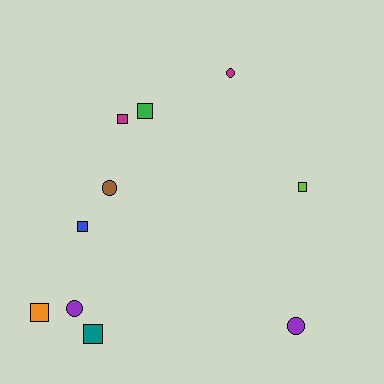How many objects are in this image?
There are 10 objects.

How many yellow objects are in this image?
There are no yellow objects.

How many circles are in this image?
There are 4 circles.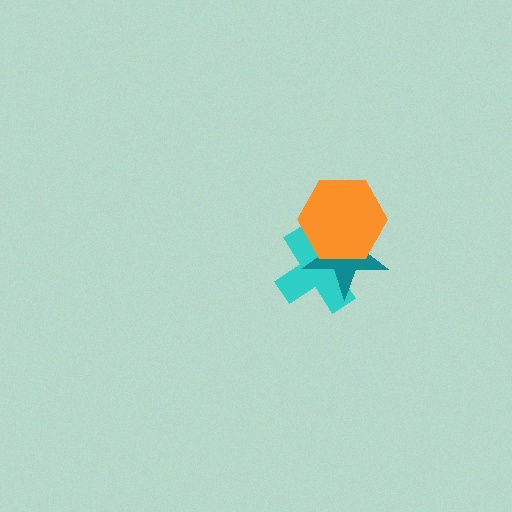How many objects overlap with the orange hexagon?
2 objects overlap with the orange hexagon.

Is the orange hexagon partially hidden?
No, no other shape covers it.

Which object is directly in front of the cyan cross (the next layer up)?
The teal star is directly in front of the cyan cross.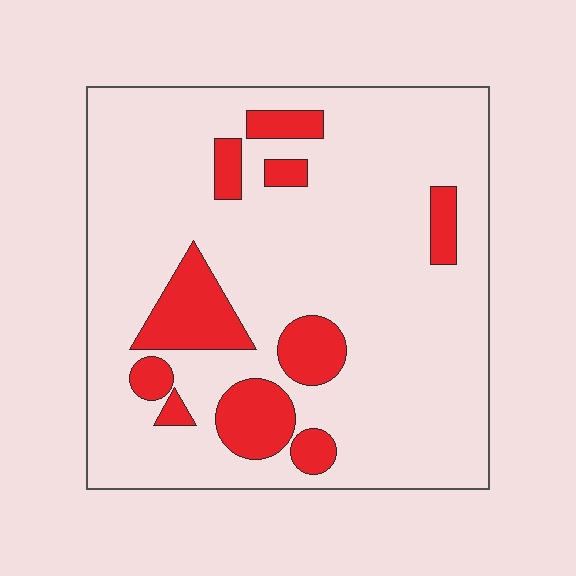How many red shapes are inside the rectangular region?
10.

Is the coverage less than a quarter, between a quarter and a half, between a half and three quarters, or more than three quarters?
Less than a quarter.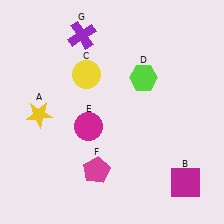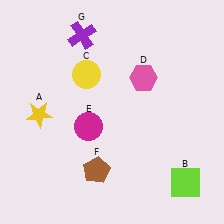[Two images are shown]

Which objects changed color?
B changed from magenta to lime. D changed from lime to pink. F changed from magenta to brown.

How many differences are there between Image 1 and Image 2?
There are 3 differences between the two images.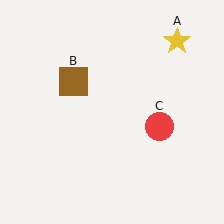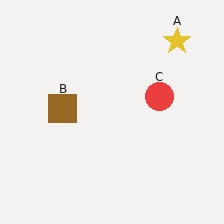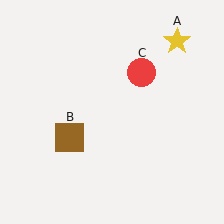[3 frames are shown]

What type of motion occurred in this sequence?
The brown square (object B), red circle (object C) rotated counterclockwise around the center of the scene.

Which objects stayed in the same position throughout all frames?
Yellow star (object A) remained stationary.